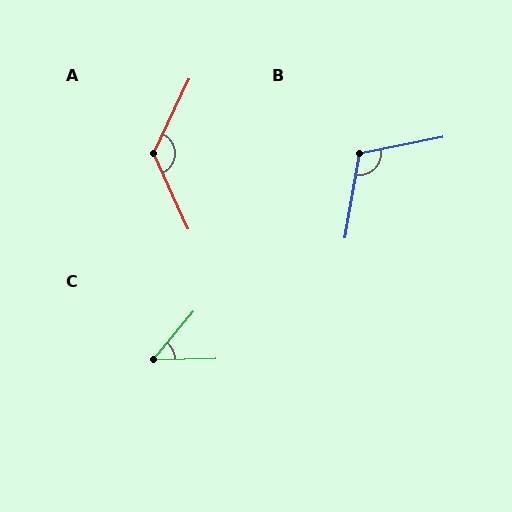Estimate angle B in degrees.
Approximately 111 degrees.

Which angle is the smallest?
C, at approximately 49 degrees.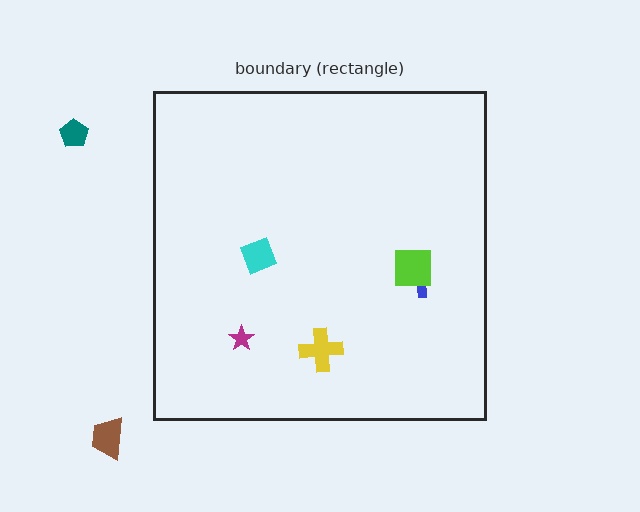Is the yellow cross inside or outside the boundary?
Inside.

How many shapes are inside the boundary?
5 inside, 2 outside.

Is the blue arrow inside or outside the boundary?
Inside.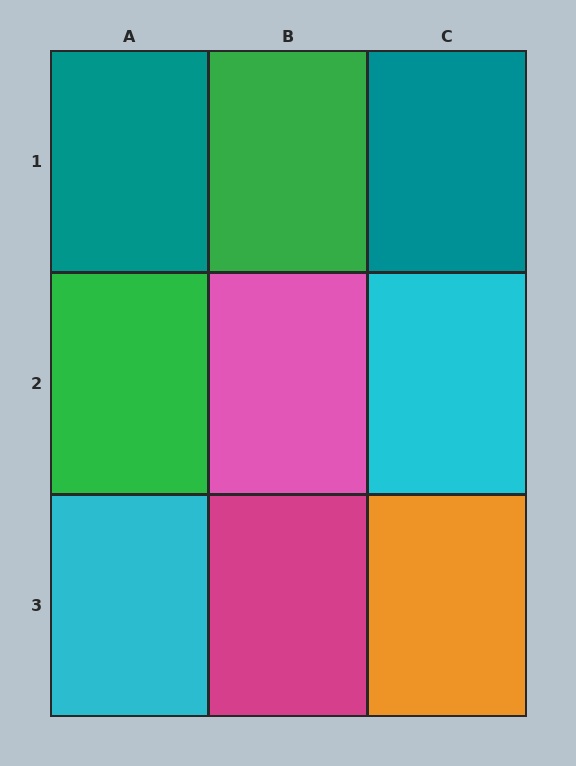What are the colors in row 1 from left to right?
Teal, green, teal.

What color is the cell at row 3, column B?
Magenta.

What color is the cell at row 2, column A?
Green.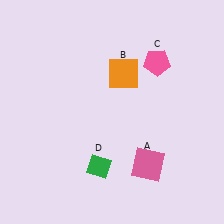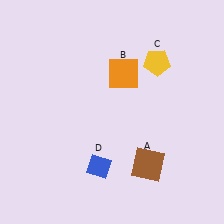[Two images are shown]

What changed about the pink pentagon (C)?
In Image 1, C is pink. In Image 2, it changed to yellow.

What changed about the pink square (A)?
In Image 1, A is pink. In Image 2, it changed to brown.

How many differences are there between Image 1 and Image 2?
There are 3 differences between the two images.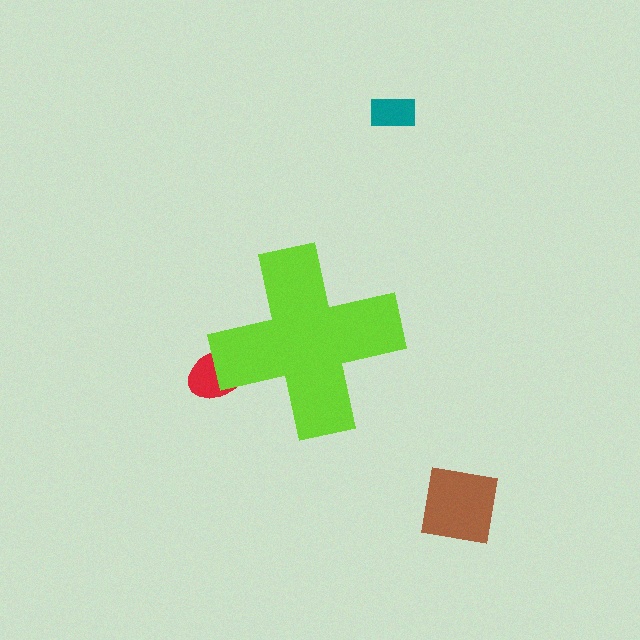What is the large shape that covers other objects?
A lime cross.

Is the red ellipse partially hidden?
Yes, the red ellipse is partially hidden behind the lime cross.